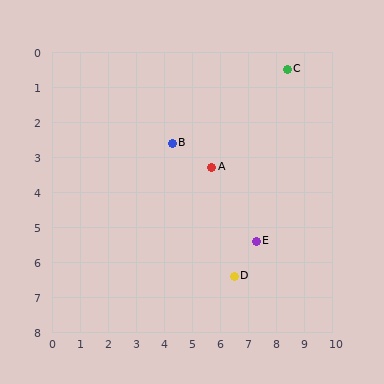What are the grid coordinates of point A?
Point A is at approximately (5.7, 3.3).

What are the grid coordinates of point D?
Point D is at approximately (6.5, 6.4).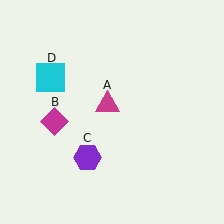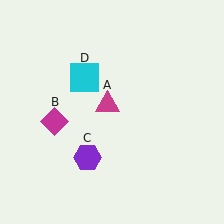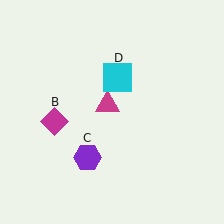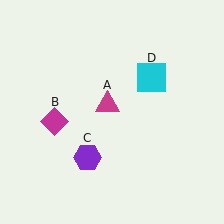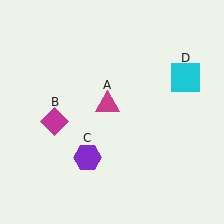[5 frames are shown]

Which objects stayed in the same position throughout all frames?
Magenta triangle (object A) and magenta diamond (object B) and purple hexagon (object C) remained stationary.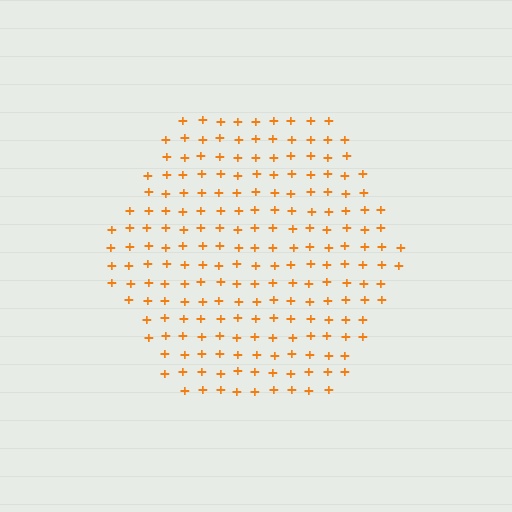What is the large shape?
The large shape is a hexagon.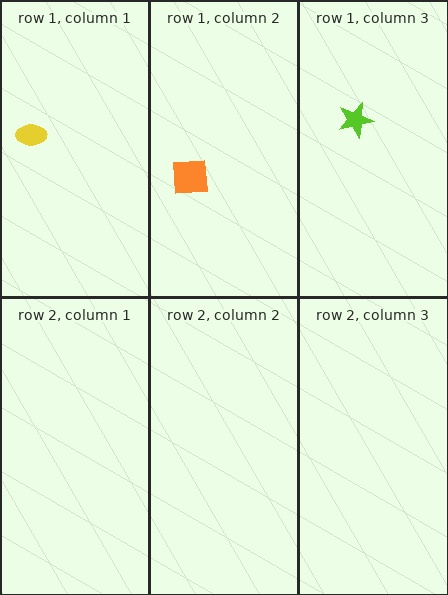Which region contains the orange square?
The row 1, column 2 region.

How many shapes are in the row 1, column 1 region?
1.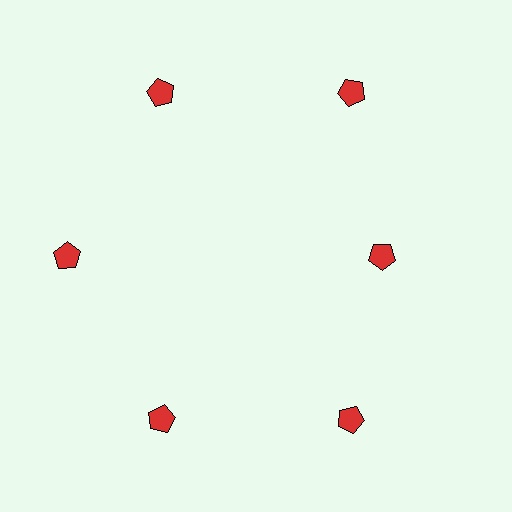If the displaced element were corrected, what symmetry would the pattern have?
It would have 6-fold rotational symmetry — the pattern would map onto itself every 60 degrees.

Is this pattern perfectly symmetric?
No. The 6 red pentagons are arranged in a ring, but one element near the 3 o'clock position is pulled inward toward the center, breaking the 6-fold rotational symmetry.